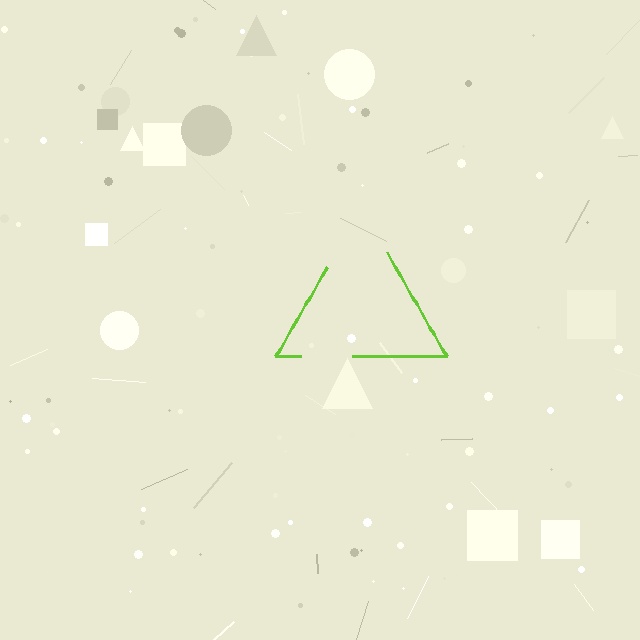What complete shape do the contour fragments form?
The contour fragments form a triangle.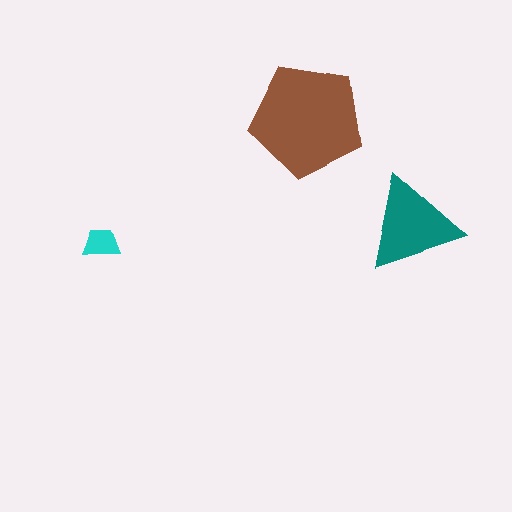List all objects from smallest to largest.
The cyan trapezoid, the teal triangle, the brown pentagon.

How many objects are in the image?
There are 3 objects in the image.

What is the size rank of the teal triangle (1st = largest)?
2nd.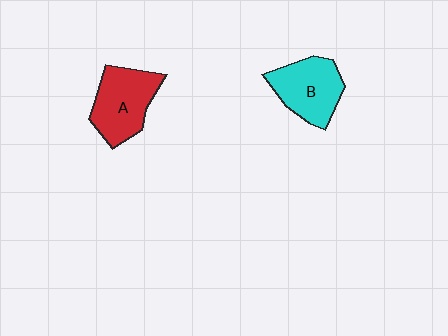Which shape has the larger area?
Shape A (red).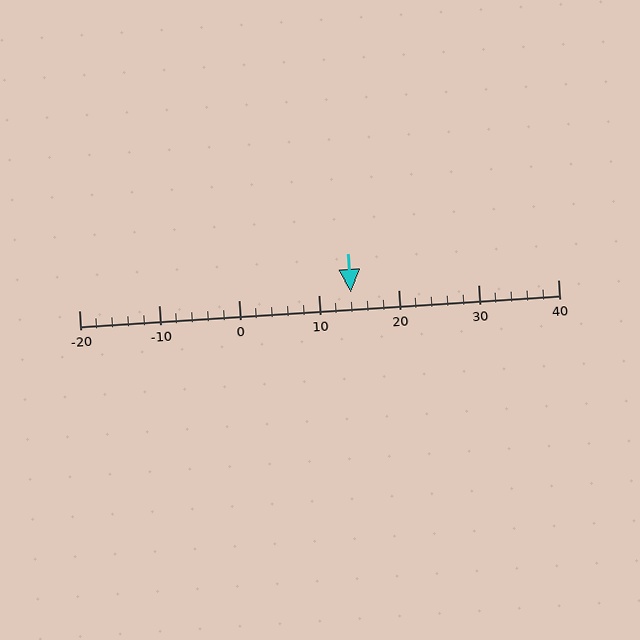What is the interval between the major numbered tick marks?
The major tick marks are spaced 10 units apart.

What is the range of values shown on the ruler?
The ruler shows values from -20 to 40.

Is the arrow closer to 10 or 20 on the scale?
The arrow is closer to 10.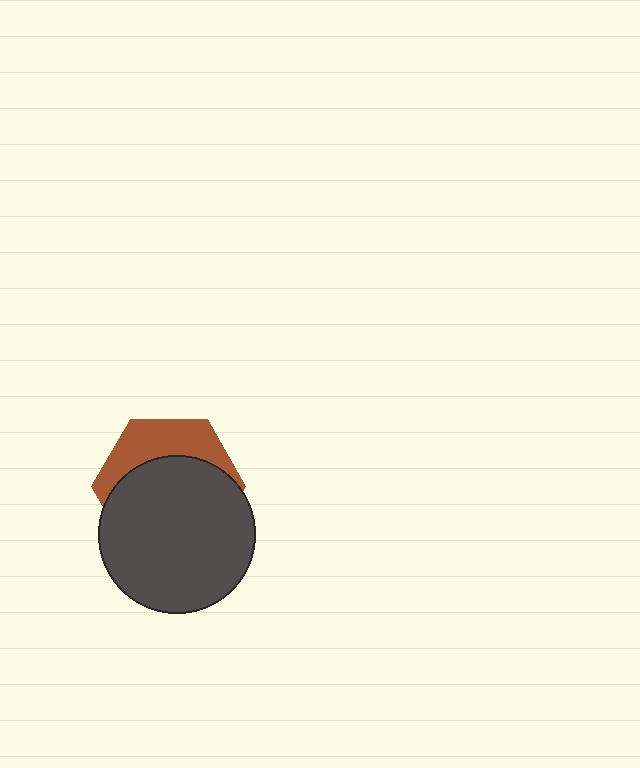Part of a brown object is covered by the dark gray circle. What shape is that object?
It is a hexagon.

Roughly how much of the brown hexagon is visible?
A small part of it is visible (roughly 34%).